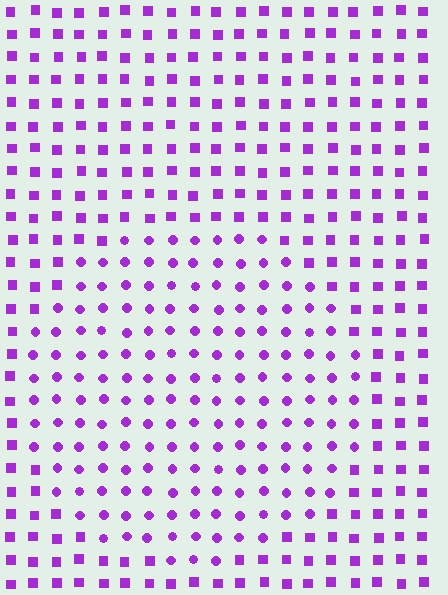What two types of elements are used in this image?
The image uses circles inside the circle region and squares outside it.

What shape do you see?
I see a circle.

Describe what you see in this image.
The image is filled with small purple elements arranged in a uniform grid. A circle-shaped region contains circles, while the surrounding area contains squares. The boundary is defined purely by the change in element shape.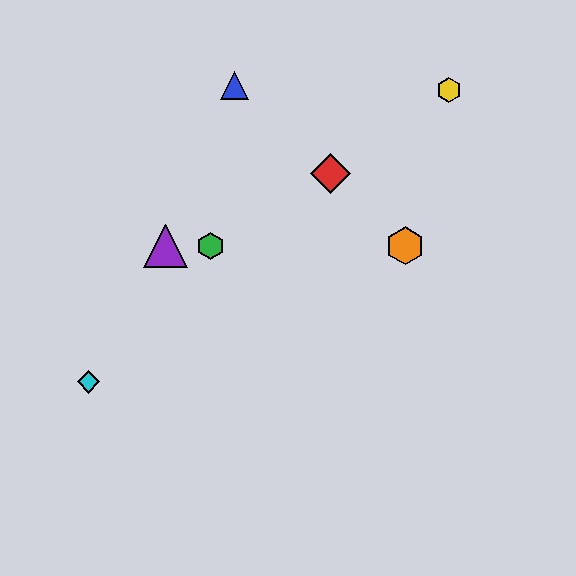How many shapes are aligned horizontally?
3 shapes (the green hexagon, the purple triangle, the orange hexagon) are aligned horizontally.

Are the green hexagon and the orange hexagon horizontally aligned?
Yes, both are at y≈246.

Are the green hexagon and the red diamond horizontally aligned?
No, the green hexagon is at y≈246 and the red diamond is at y≈174.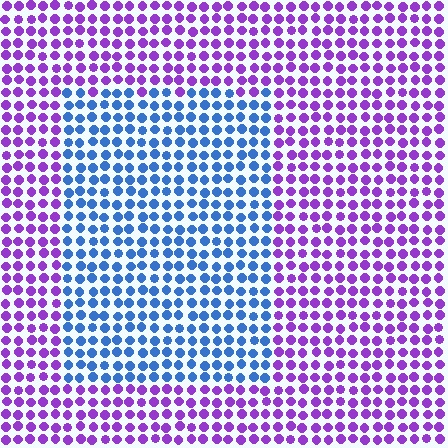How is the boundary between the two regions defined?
The boundary is defined purely by a slight shift in hue (about 62 degrees). Spacing, size, and orientation are identical on both sides.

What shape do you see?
I see a rectangle.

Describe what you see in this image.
The image is filled with small purple elements in a uniform arrangement. A rectangle-shaped region is visible where the elements are tinted to a slightly different hue, forming a subtle color boundary.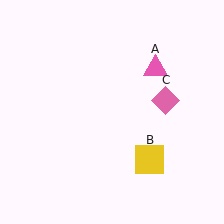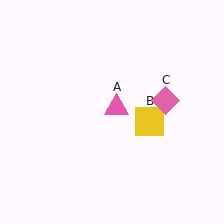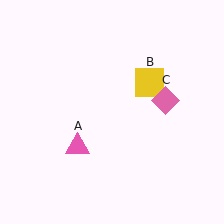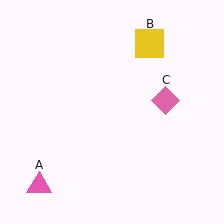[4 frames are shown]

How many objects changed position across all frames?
2 objects changed position: pink triangle (object A), yellow square (object B).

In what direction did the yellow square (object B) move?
The yellow square (object B) moved up.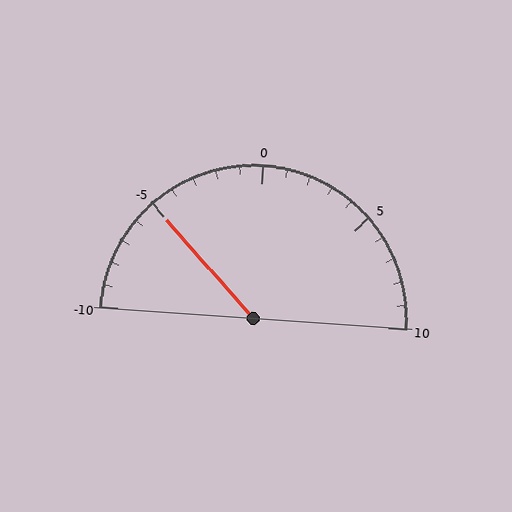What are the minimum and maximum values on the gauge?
The gauge ranges from -10 to 10.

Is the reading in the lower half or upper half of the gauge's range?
The reading is in the lower half of the range (-10 to 10).